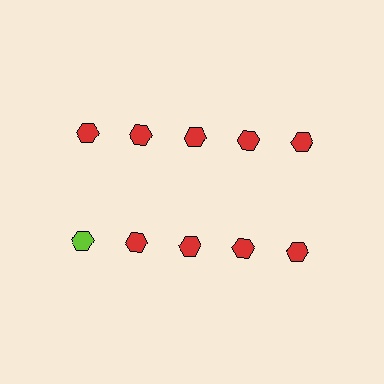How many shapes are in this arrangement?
There are 10 shapes arranged in a grid pattern.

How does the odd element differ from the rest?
It has a different color: lime instead of red.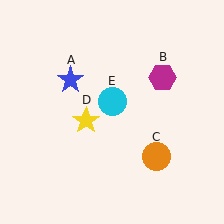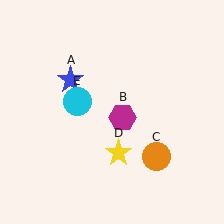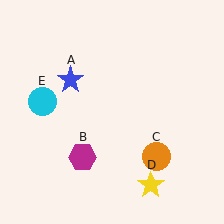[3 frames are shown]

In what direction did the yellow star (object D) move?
The yellow star (object D) moved down and to the right.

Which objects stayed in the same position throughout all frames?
Blue star (object A) and orange circle (object C) remained stationary.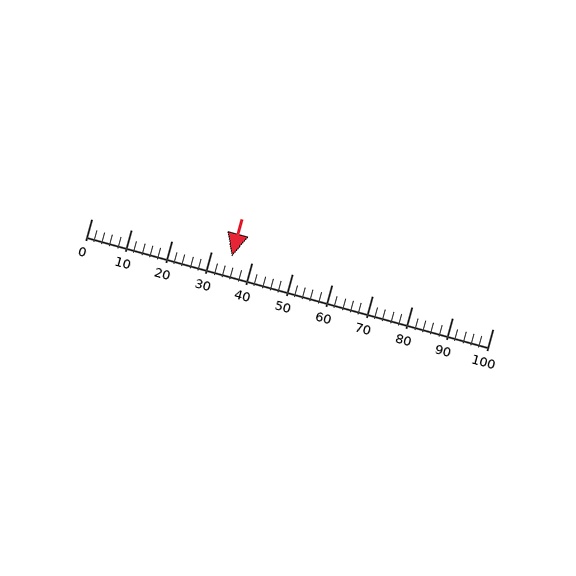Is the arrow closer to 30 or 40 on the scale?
The arrow is closer to 40.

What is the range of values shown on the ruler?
The ruler shows values from 0 to 100.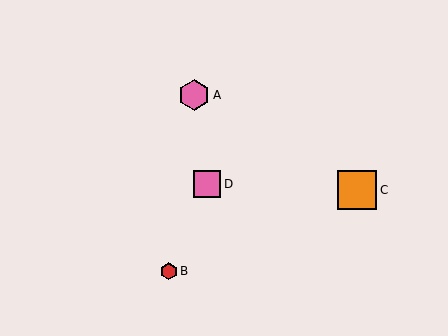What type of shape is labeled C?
Shape C is an orange square.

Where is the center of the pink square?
The center of the pink square is at (207, 184).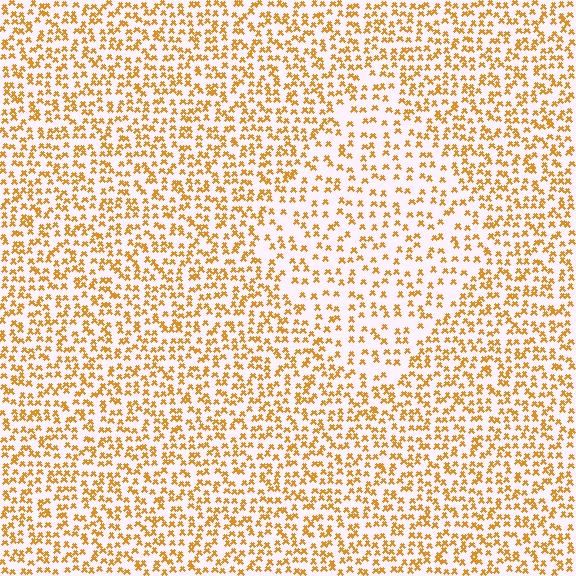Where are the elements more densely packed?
The elements are more densely packed outside the diamond boundary.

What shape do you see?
I see a diamond.